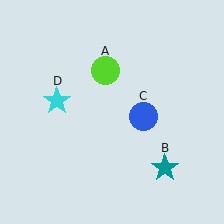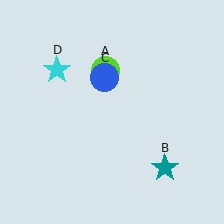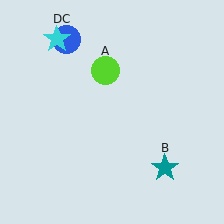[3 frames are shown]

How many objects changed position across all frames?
2 objects changed position: blue circle (object C), cyan star (object D).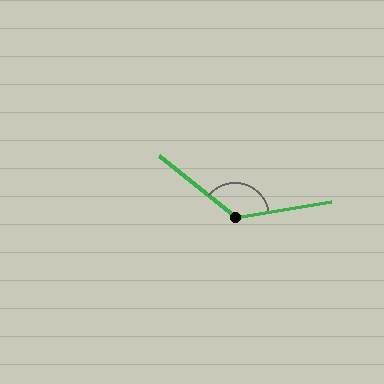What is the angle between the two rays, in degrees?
Approximately 132 degrees.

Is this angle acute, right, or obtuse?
It is obtuse.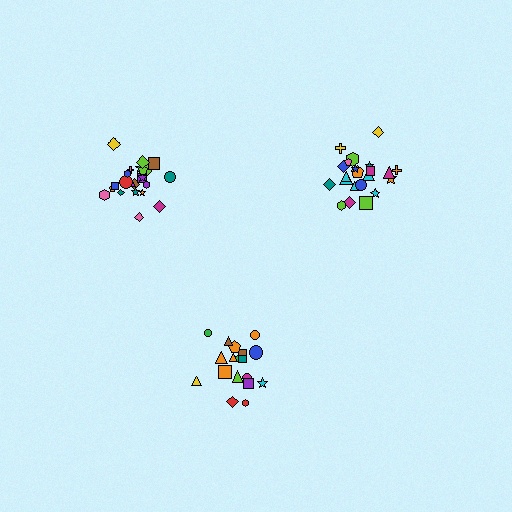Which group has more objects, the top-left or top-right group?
The top-left group.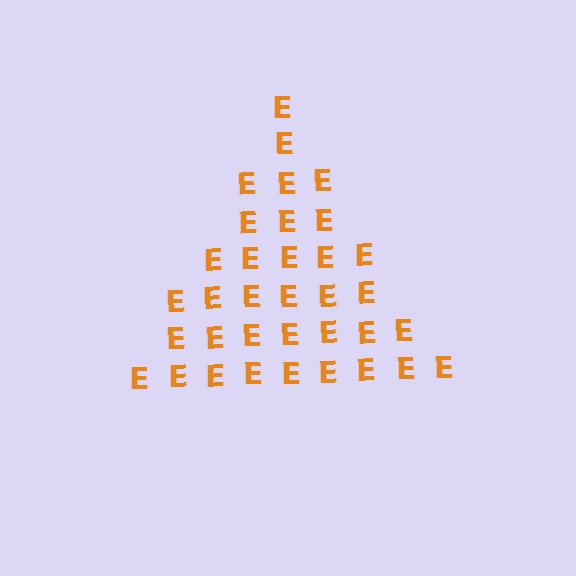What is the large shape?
The large shape is a triangle.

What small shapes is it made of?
It is made of small letter E's.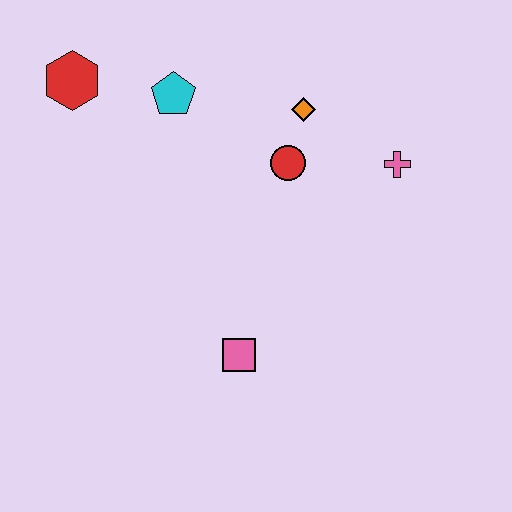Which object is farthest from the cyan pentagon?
The pink square is farthest from the cyan pentagon.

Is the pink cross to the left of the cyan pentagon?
No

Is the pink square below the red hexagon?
Yes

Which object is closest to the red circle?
The orange diamond is closest to the red circle.